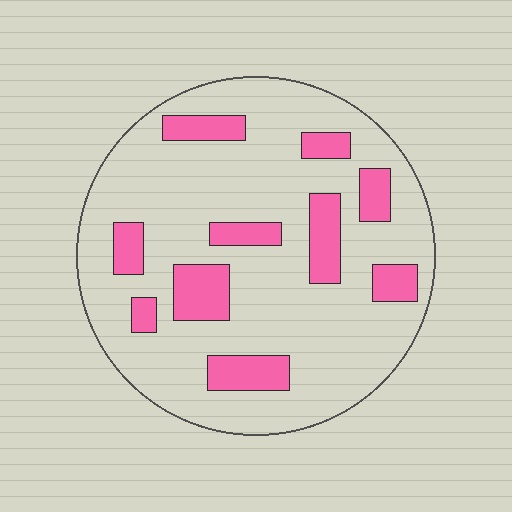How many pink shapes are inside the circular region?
10.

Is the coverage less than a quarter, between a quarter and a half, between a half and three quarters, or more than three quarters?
Less than a quarter.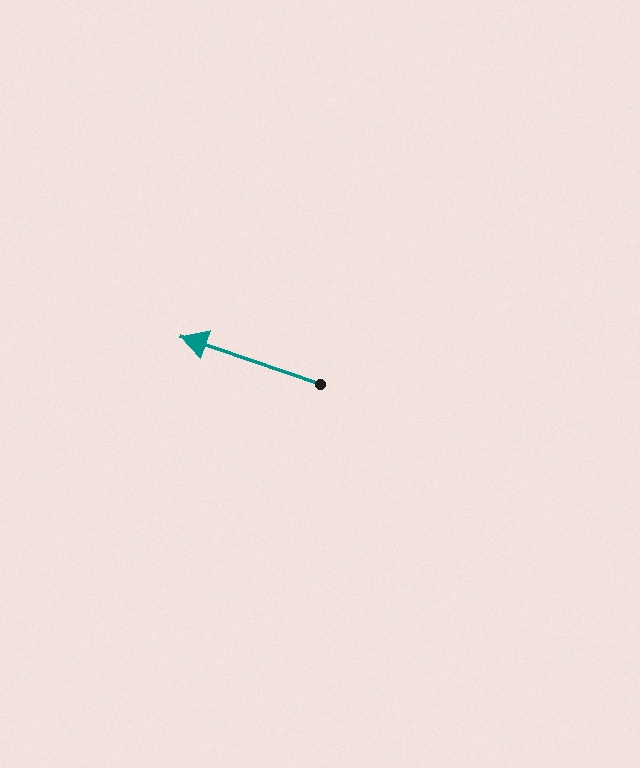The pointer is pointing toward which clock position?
Roughly 10 o'clock.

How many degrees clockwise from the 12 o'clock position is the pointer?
Approximately 289 degrees.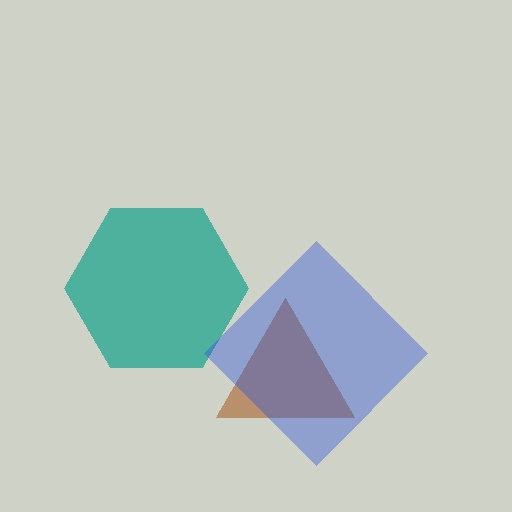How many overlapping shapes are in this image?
There are 3 overlapping shapes in the image.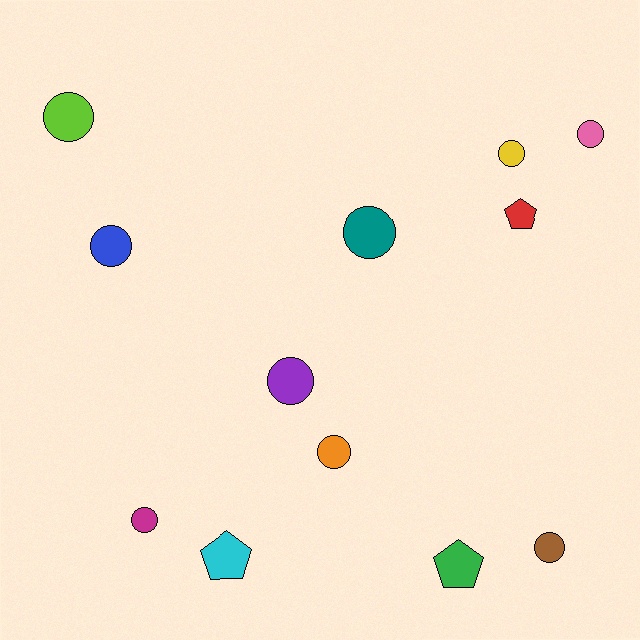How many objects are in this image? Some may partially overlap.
There are 12 objects.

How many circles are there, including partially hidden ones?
There are 9 circles.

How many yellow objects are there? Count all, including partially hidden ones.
There is 1 yellow object.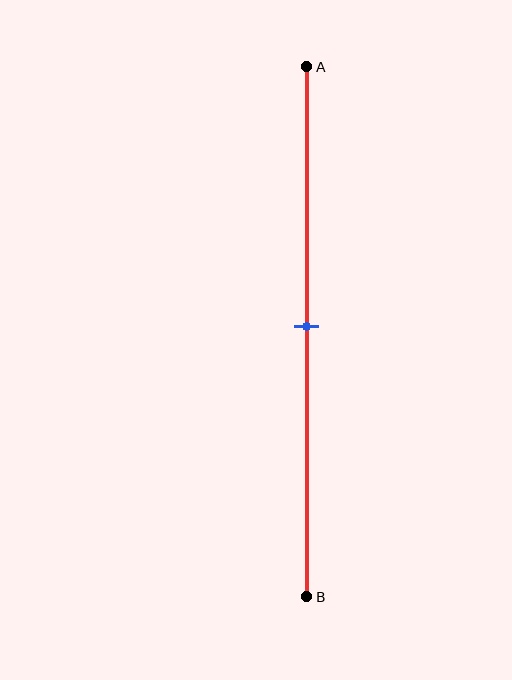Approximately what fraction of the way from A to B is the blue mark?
The blue mark is approximately 50% of the way from A to B.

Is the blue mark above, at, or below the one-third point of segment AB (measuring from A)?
The blue mark is below the one-third point of segment AB.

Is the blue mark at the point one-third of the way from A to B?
No, the mark is at about 50% from A, not at the 33% one-third point.